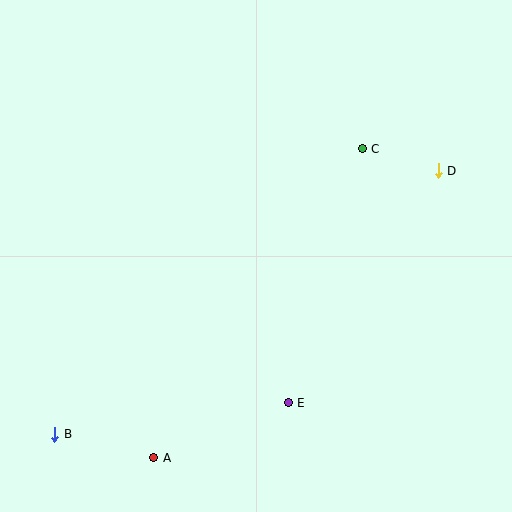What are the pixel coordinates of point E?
Point E is at (288, 403).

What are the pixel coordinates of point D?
Point D is at (438, 171).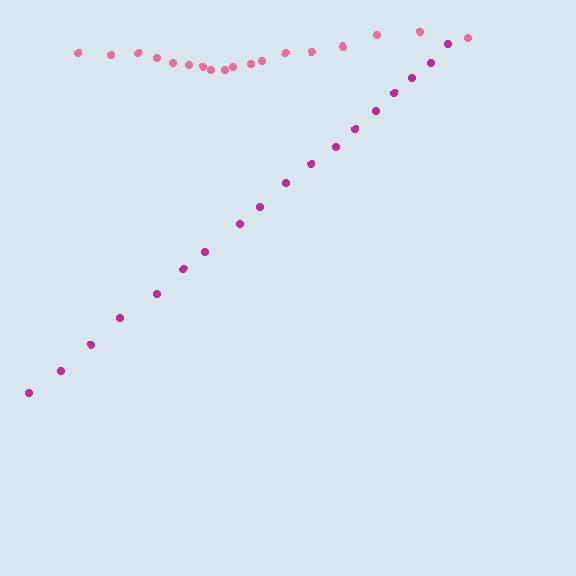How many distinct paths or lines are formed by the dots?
There are 2 distinct paths.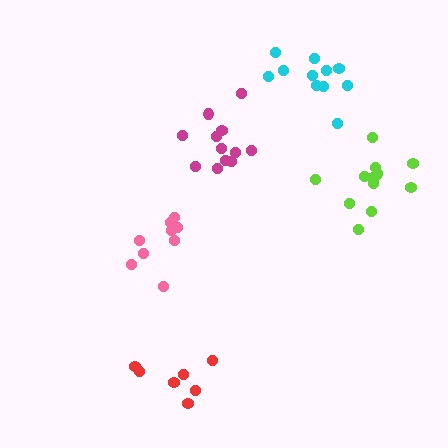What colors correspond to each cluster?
The clusters are colored: magenta, lime, pink, red, cyan.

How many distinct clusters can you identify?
There are 5 distinct clusters.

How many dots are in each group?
Group 1: 12 dots, Group 2: 13 dots, Group 3: 9 dots, Group 4: 7 dots, Group 5: 11 dots (52 total).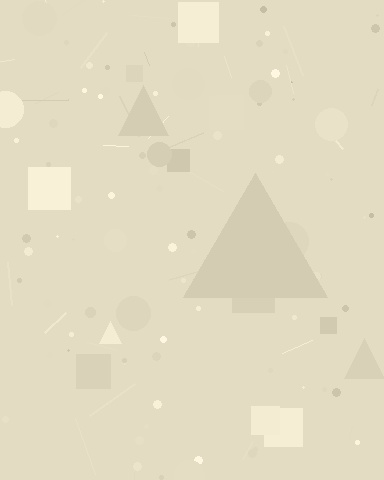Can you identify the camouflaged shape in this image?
The camouflaged shape is a triangle.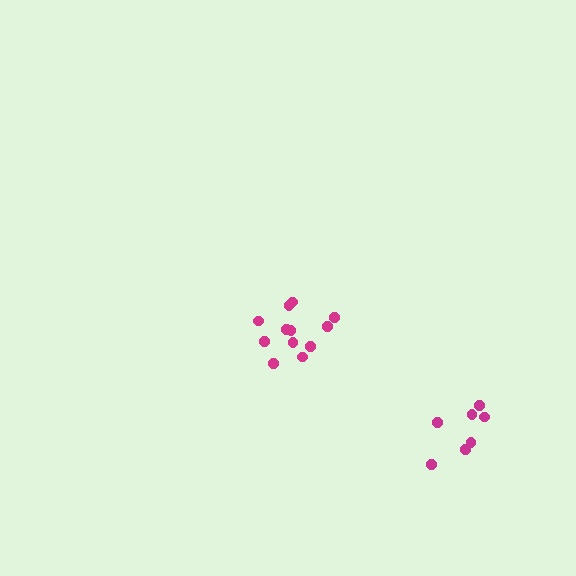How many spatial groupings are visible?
There are 2 spatial groupings.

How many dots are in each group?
Group 1: 12 dots, Group 2: 7 dots (19 total).